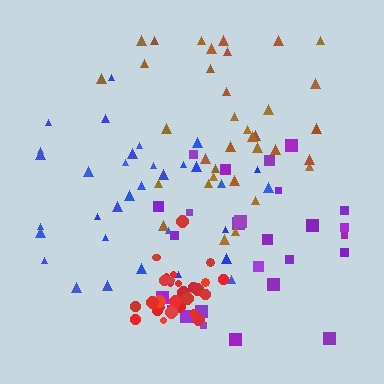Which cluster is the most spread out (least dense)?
Purple.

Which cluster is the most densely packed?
Red.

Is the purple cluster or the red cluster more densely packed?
Red.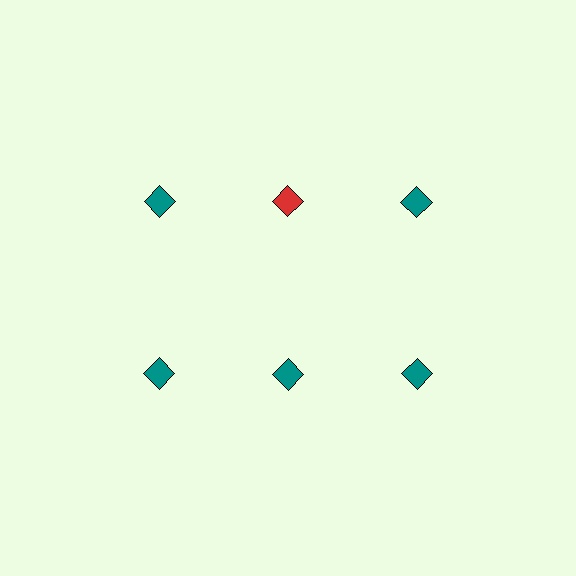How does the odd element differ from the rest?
It has a different color: red instead of teal.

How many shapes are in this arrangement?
There are 6 shapes arranged in a grid pattern.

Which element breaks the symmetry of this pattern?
The red diamond in the top row, second from left column breaks the symmetry. All other shapes are teal diamonds.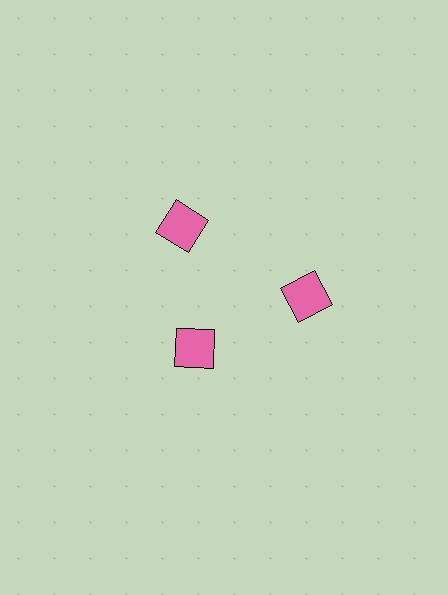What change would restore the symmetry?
The symmetry would be restored by moving it outward, back onto the ring so that all 3 squares sit at equal angles and equal distance from the center.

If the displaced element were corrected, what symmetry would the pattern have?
It would have 3-fold rotational symmetry — the pattern would map onto itself every 120 degrees.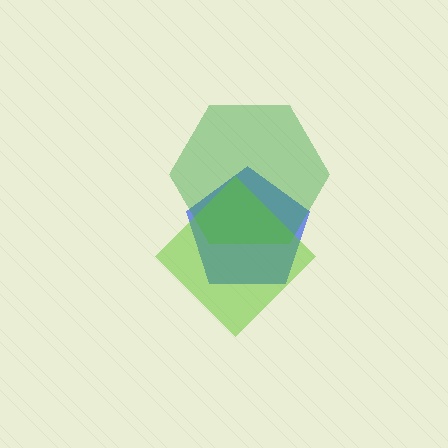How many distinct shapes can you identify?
There are 3 distinct shapes: a blue pentagon, a green hexagon, a lime diamond.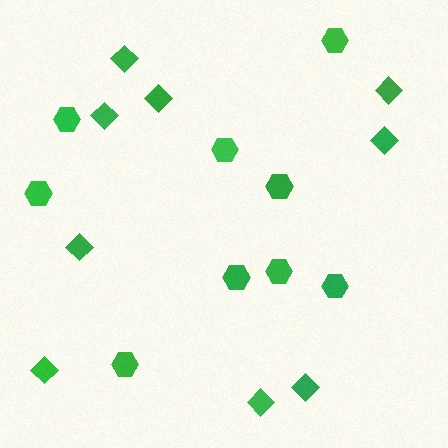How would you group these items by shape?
There are 2 groups: one group of diamonds (9) and one group of hexagons (9).